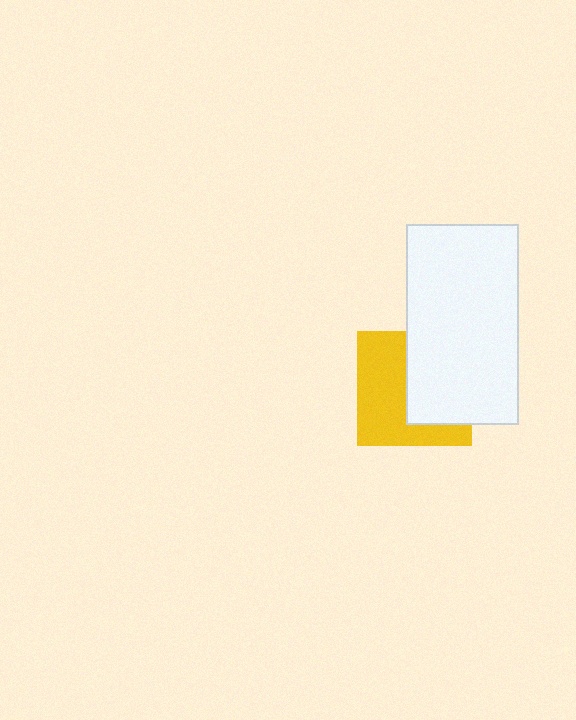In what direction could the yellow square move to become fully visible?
The yellow square could move left. That would shift it out from behind the white rectangle entirely.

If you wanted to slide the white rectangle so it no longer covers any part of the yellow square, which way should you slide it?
Slide it right — that is the most direct way to separate the two shapes.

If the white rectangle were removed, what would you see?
You would see the complete yellow square.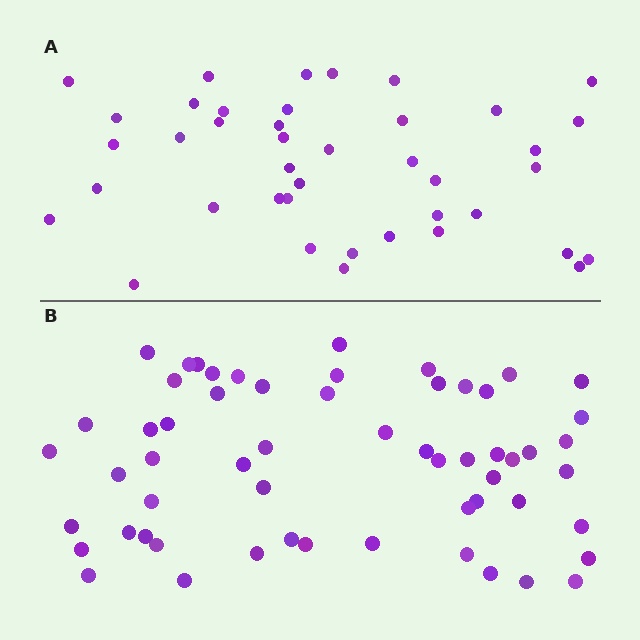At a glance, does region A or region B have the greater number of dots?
Region B (the bottom region) has more dots.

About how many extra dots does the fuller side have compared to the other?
Region B has approximately 15 more dots than region A.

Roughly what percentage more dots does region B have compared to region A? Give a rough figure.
About 40% more.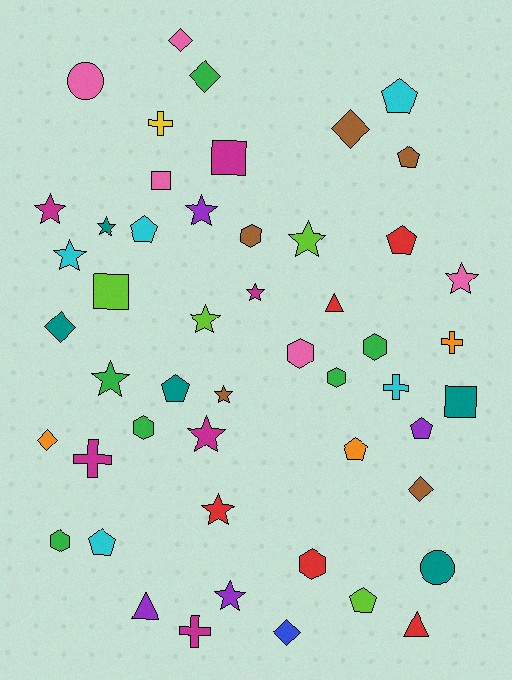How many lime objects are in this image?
There are 4 lime objects.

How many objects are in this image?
There are 50 objects.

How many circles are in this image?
There are 2 circles.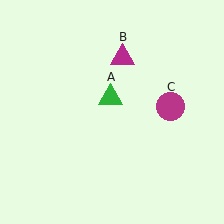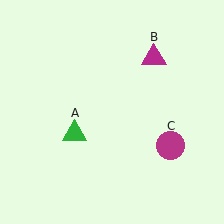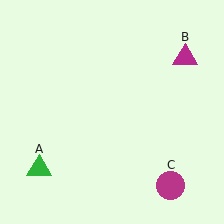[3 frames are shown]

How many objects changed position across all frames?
3 objects changed position: green triangle (object A), magenta triangle (object B), magenta circle (object C).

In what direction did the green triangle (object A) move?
The green triangle (object A) moved down and to the left.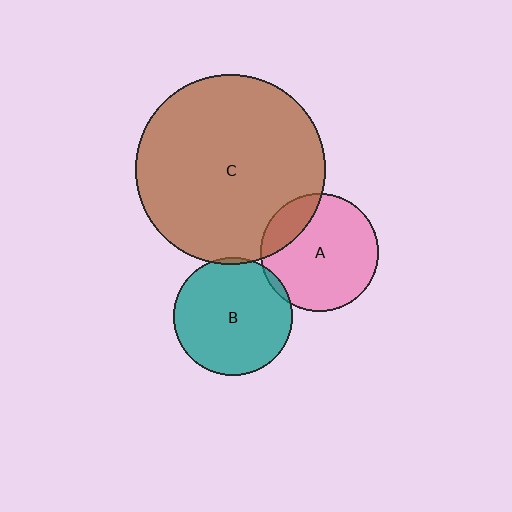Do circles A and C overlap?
Yes.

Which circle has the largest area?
Circle C (brown).